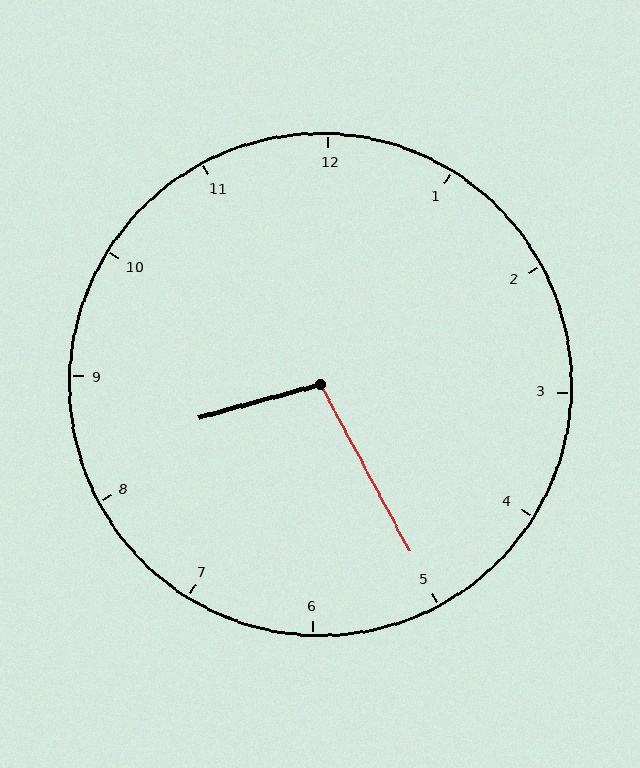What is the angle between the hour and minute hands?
Approximately 102 degrees.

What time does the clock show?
8:25.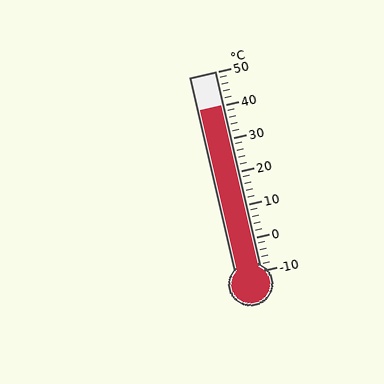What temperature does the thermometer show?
The thermometer shows approximately 40°C.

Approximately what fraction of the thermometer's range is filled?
The thermometer is filled to approximately 85% of its range.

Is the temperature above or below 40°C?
The temperature is at 40°C.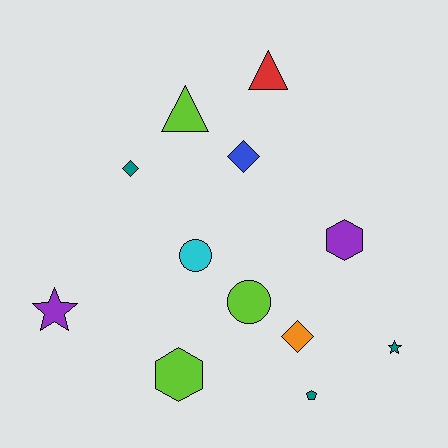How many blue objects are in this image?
There is 1 blue object.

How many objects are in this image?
There are 12 objects.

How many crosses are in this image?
There are no crosses.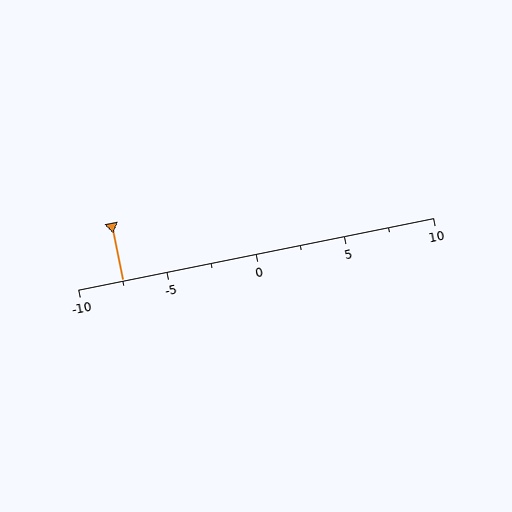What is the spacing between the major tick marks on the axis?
The major ticks are spaced 5 apart.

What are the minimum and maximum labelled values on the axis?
The axis runs from -10 to 10.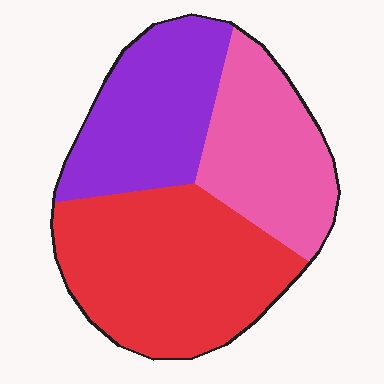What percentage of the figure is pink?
Pink covers 28% of the figure.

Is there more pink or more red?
Red.